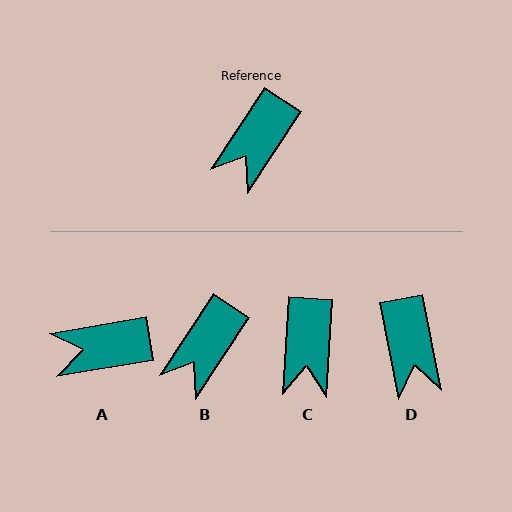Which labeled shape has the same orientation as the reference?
B.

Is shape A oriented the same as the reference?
No, it is off by about 47 degrees.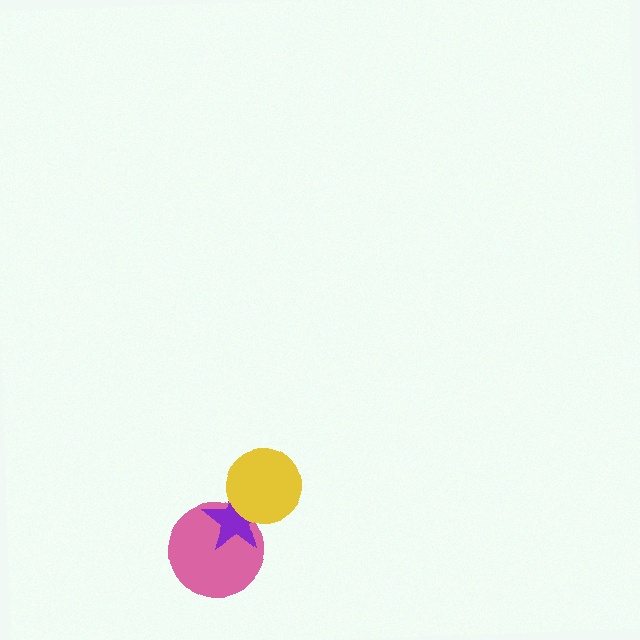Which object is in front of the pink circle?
The purple star is in front of the pink circle.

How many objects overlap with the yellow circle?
1 object overlaps with the yellow circle.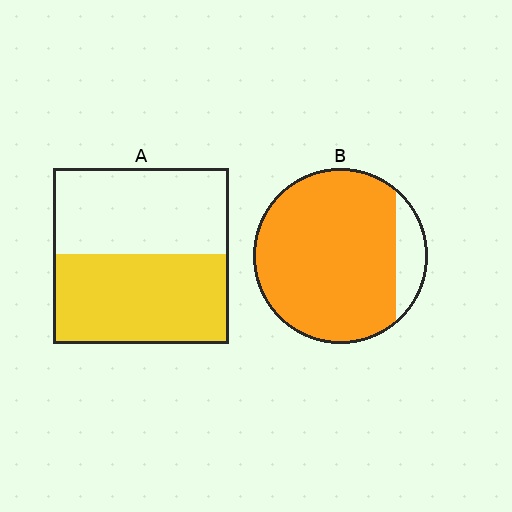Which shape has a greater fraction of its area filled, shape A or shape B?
Shape B.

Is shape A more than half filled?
Roughly half.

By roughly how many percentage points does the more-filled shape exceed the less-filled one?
By roughly 35 percentage points (B over A).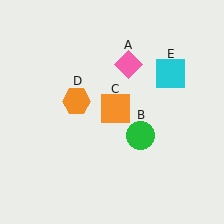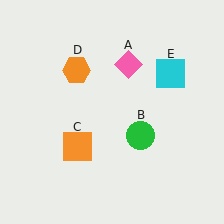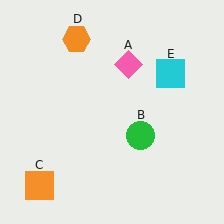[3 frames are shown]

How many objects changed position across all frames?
2 objects changed position: orange square (object C), orange hexagon (object D).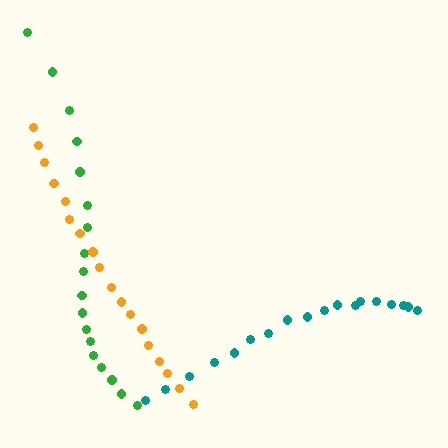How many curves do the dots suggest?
There are 3 distinct paths.